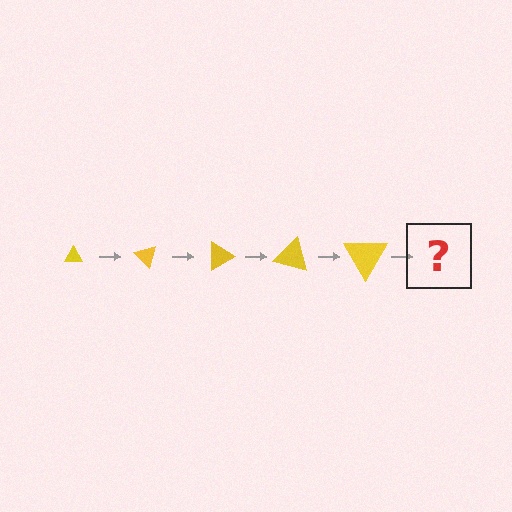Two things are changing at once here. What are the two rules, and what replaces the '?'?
The two rules are that the triangle grows larger each step and it rotates 45 degrees each step. The '?' should be a triangle, larger than the previous one and rotated 225 degrees from the start.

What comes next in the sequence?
The next element should be a triangle, larger than the previous one and rotated 225 degrees from the start.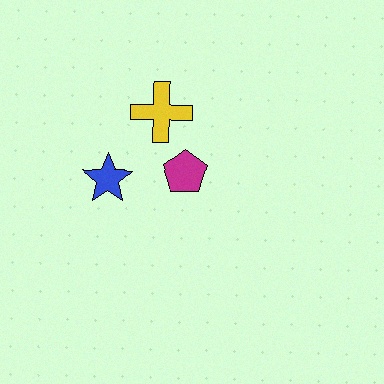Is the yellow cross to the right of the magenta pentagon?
No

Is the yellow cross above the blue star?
Yes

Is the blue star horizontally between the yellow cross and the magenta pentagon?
No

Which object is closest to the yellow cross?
The magenta pentagon is closest to the yellow cross.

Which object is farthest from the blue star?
The yellow cross is farthest from the blue star.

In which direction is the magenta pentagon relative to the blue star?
The magenta pentagon is to the right of the blue star.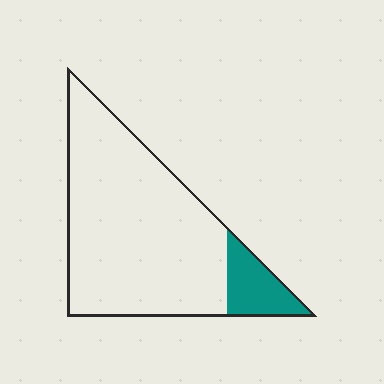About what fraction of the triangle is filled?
About one eighth (1/8).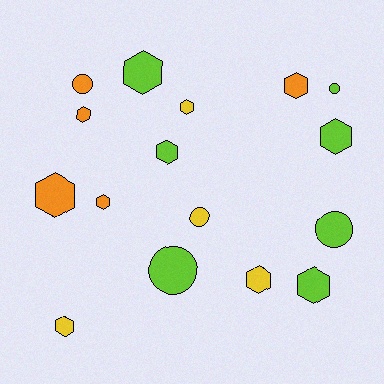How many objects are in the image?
There are 16 objects.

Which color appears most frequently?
Lime, with 7 objects.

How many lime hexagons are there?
There are 4 lime hexagons.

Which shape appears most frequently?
Hexagon, with 11 objects.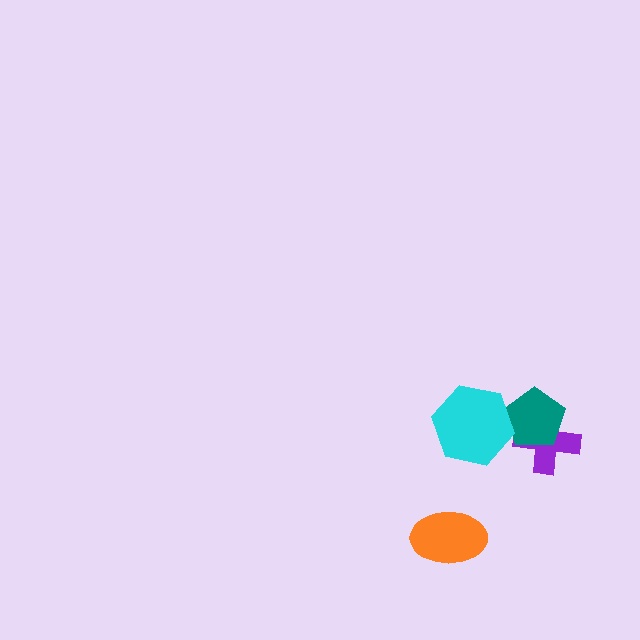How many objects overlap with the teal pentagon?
2 objects overlap with the teal pentagon.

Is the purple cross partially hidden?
Yes, it is partially covered by another shape.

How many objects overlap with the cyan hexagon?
1 object overlaps with the cyan hexagon.